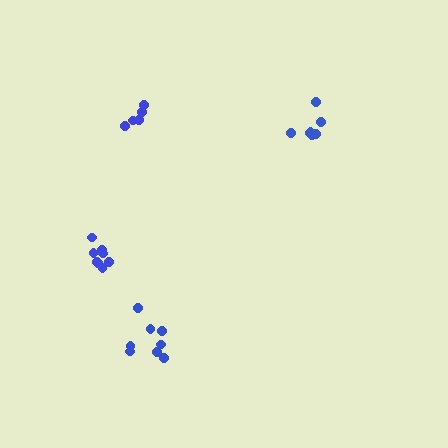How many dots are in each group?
Group 1: 7 dots, Group 2: 5 dots, Group 3: 8 dots, Group 4: 8 dots (28 total).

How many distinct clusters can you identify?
There are 4 distinct clusters.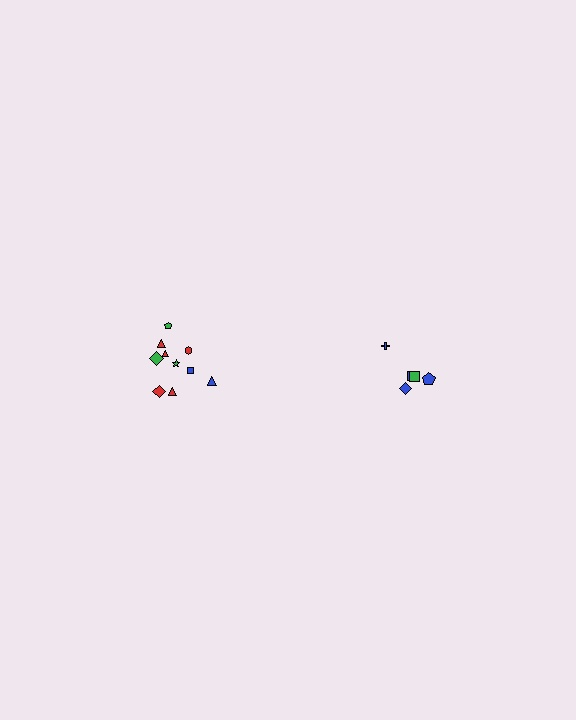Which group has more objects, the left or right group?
The left group.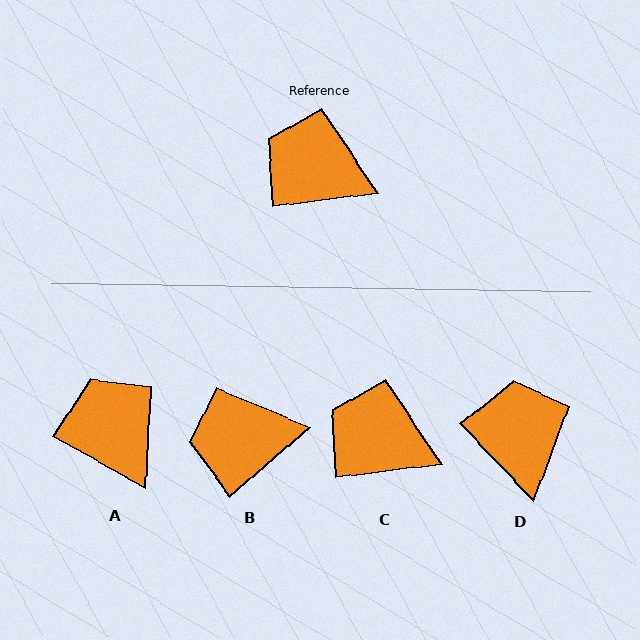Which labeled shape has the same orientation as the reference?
C.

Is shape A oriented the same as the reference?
No, it is off by about 36 degrees.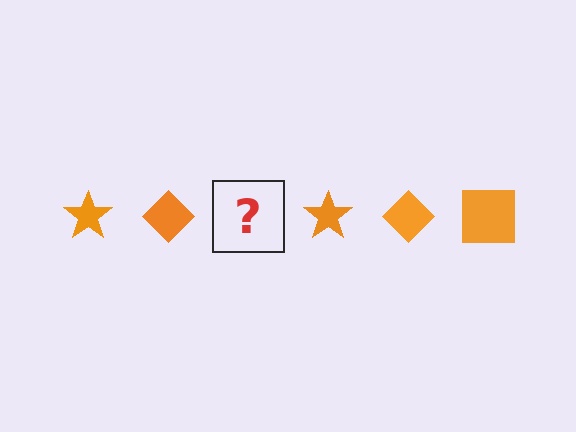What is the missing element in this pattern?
The missing element is an orange square.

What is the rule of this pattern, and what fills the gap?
The rule is that the pattern cycles through star, diamond, square shapes in orange. The gap should be filled with an orange square.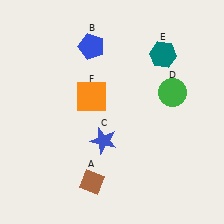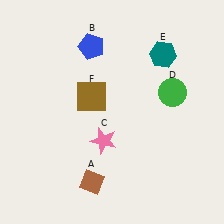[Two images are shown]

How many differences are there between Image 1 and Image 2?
There are 2 differences between the two images.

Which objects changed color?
C changed from blue to pink. F changed from orange to brown.